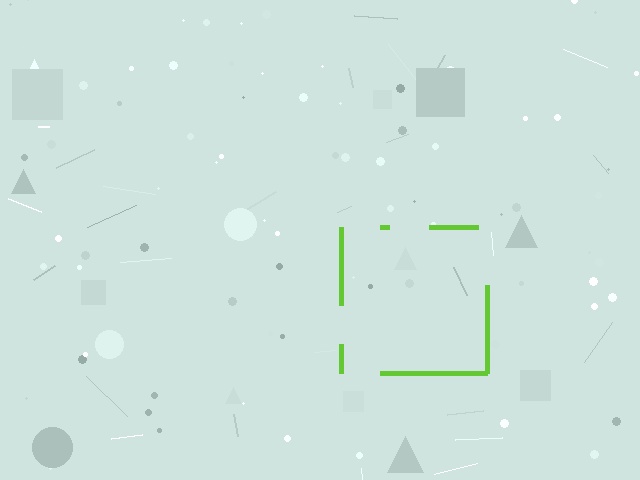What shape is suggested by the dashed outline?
The dashed outline suggests a square.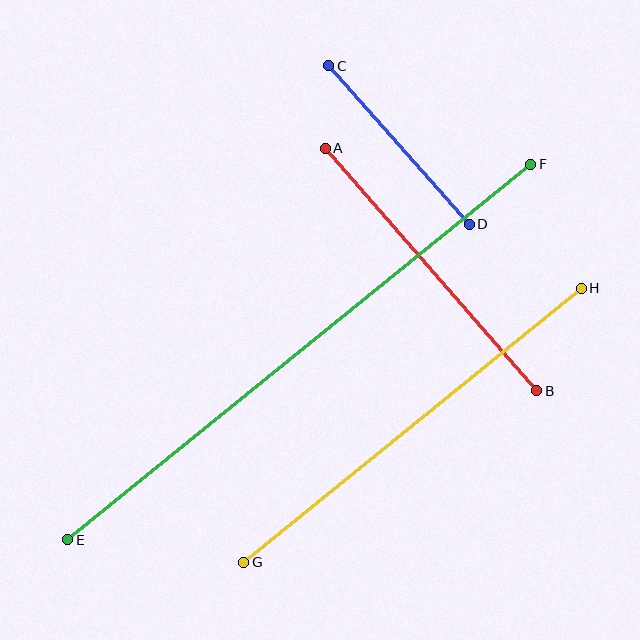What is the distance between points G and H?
The distance is approximately 435 pixels.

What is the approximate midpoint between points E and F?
The midpoint is at approximately (299, 352) pixels.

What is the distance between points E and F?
The distance is approximately 596 pixels.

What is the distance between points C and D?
The distance is approximately 212 pixels.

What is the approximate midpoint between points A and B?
The midpoint is at approximately (431, 269) pixels.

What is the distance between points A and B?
The distance is approximately 322 pixels.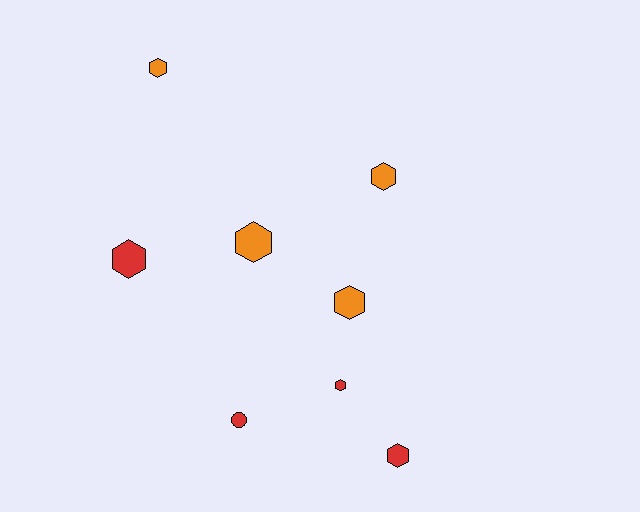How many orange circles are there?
There are no orange circles.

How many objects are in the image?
There are 8 objects.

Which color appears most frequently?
Orange, with 4 objects.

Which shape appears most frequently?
Hexagon, with 7 objects.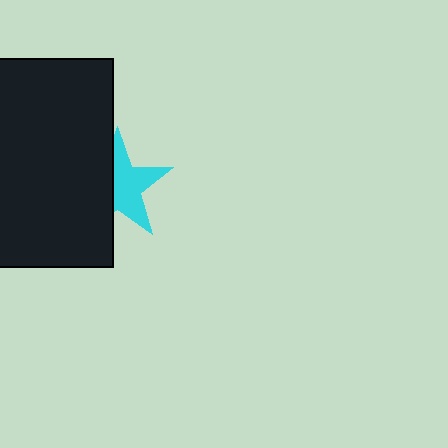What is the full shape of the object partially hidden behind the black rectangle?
The partially hidden object is a cyan star.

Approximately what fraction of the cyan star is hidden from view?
Roughly 42% of the cyan star is hidden behind the black rectangle.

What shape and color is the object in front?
The object in front is a black rectangle.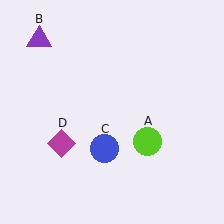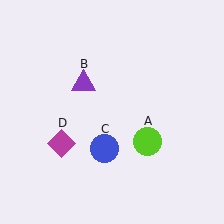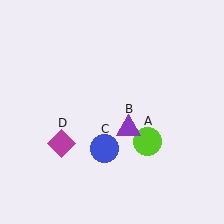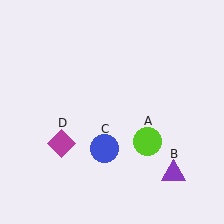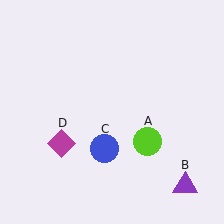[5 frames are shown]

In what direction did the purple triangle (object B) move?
The purple triangle (object B) moved down and to the right.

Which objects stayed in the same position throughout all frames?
Lime circle (object A) and blue circle (object C) and magenta diamond (object D) remained stationary.